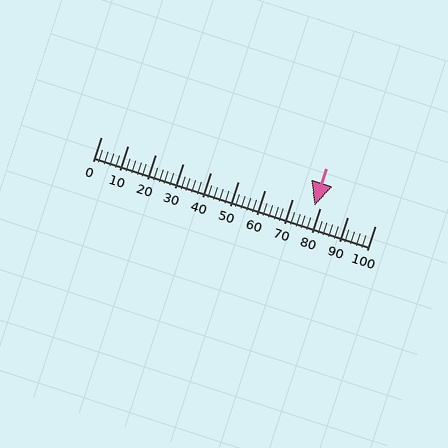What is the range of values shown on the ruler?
The ruler shows values from 0 to 100.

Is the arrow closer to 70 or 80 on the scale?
The arrow is closer to 80.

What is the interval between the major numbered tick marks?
The major tick marks are spaced 10 units apart.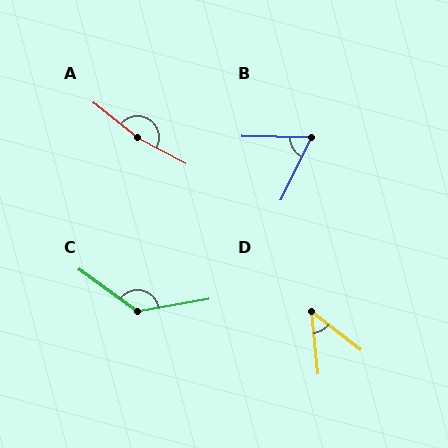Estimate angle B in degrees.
Approximately 65 degrees.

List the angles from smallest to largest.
D (47°), B (65°), C (134°), A (170°).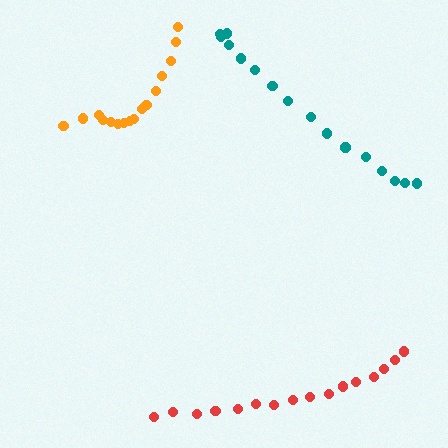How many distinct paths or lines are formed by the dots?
There are 3 distinct paths.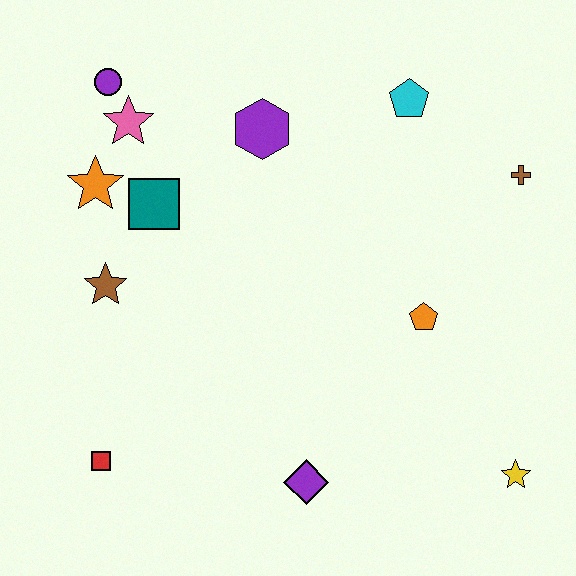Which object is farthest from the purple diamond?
The purple circle is farthest from the purple diamond.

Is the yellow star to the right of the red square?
Yes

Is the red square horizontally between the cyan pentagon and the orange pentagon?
No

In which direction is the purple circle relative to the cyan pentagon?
The purple circle is to the left of the cyan pentagon.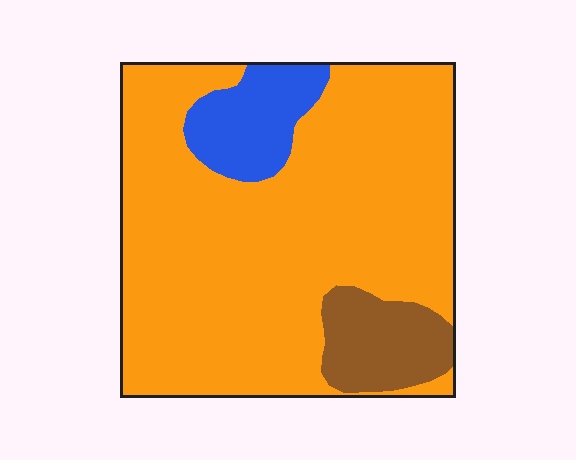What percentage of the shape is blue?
Blue takes up about one tenth (1/10) of the shape.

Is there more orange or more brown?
Orange.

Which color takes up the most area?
Orange, at roughly 80%.